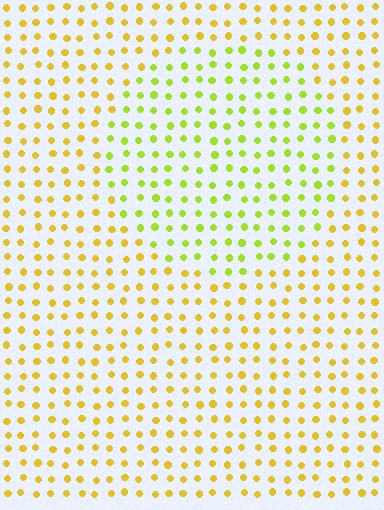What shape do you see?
I see a circle.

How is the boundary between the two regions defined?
The boundary is defined purely by a slight shift in hue (about 32 degrees). Spacing, size, and orientation are identical on both sides.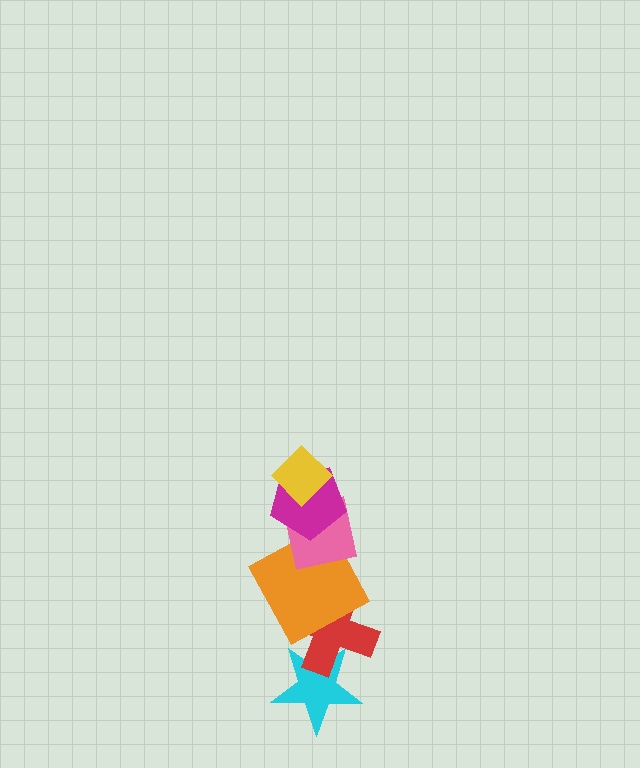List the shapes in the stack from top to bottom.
From top to bottom: the yellow diamond, the magenta pentagon, the pink square, the orange square, the red cross, the cyan star.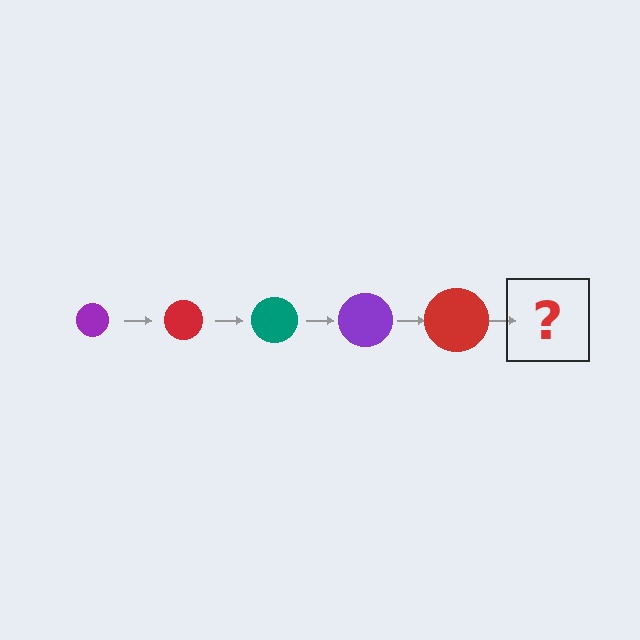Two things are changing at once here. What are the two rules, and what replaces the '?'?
The two rules are that the circle grows larger each step and the color cycles through purple, red, and teal. The '?' should be a teal circle, larger than the previous one.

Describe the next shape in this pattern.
It should be a teal circle, larger than the previous one.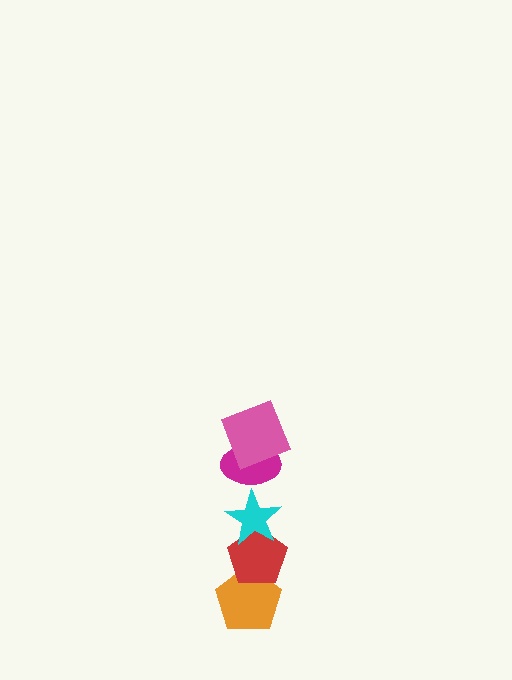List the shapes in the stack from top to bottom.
From top to bottom: the pink square, the magenta ellipse, the cyan star, the red pentagon, the orange pentagon.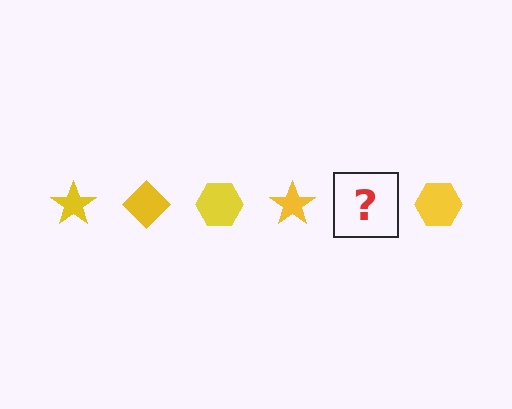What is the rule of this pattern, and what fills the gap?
The rule is that the pattern cycles through star, diamond, hexagon shapes in yellow. The gap should be filled with a yellow diamond.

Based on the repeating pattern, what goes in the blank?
The blank should be a yellow diamond.